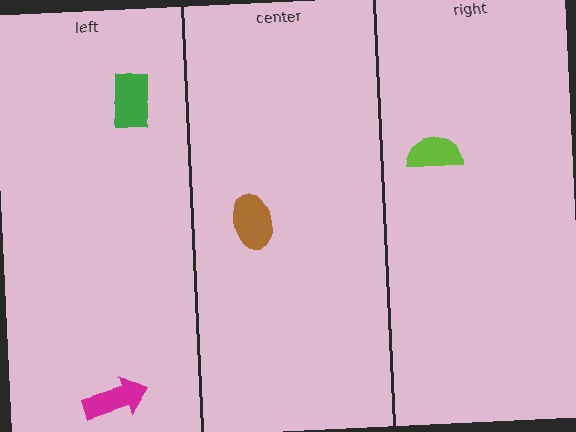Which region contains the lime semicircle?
The right region.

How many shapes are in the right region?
1.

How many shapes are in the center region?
1.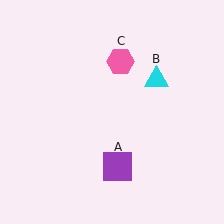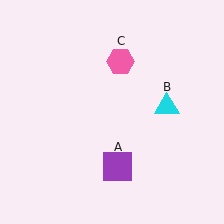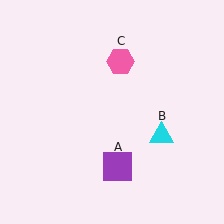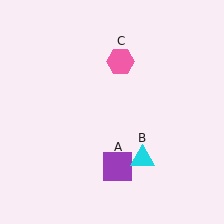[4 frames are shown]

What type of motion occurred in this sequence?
The cyan triangle (object B) rotated clockwise around the center of the scene.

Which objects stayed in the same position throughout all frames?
Purple square (object A) and pink hexagon (object C) remained stationary.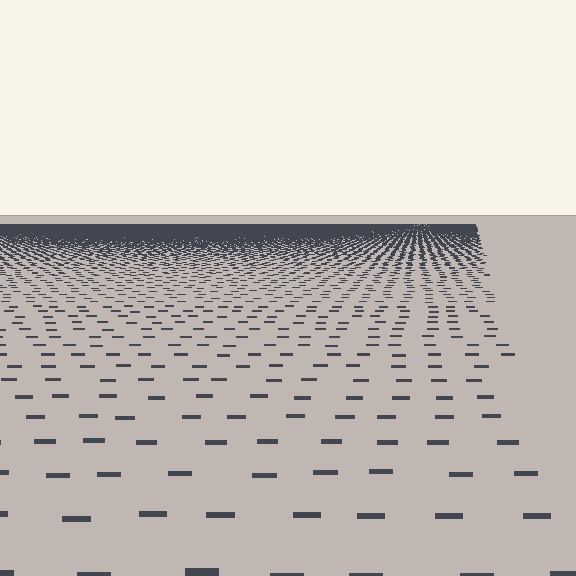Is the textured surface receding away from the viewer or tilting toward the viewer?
The surface is receding away from the viewer. Texture elements get smaller and denser toward the top.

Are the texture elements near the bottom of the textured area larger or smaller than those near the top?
Larger. Near the bottom, elements are closer to the viewer and appear at a bigger on-screen size.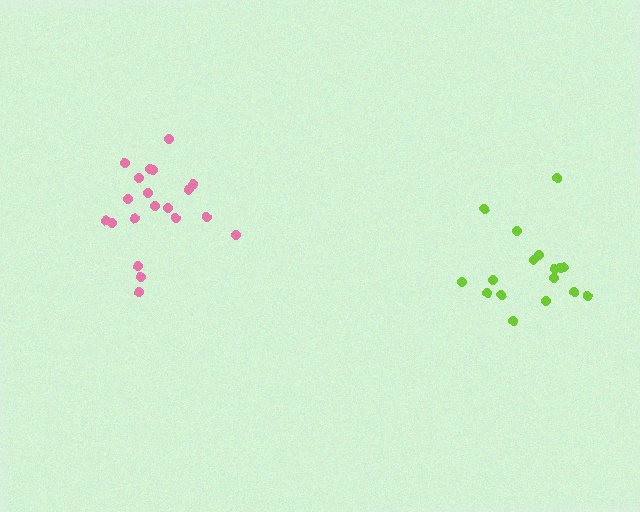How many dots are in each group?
Group 1: 20 dots, Group 2: 17 dots (37 total).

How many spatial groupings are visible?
There are 2 spatial groupings.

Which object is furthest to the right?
The lime cluster is rightmost.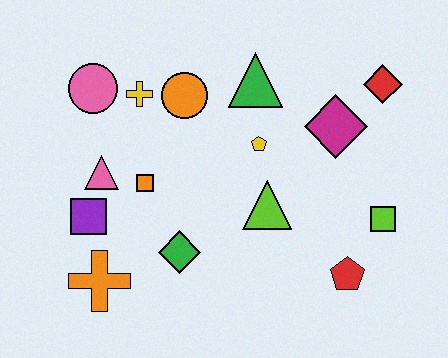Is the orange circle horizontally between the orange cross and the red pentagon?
Yes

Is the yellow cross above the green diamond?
Yes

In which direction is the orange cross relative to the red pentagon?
The orange cross is to the left of the red pentagon.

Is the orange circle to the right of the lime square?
No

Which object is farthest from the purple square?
The red diamond is farthest from the purple square.